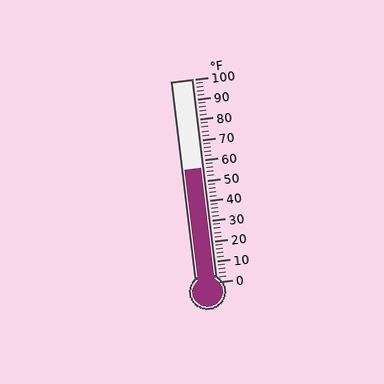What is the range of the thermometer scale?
The thermometer scale ranges from 0°F to 100°F.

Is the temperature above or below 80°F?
The temperature is below 80°F.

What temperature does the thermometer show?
The thermometer shows approximately 56°F.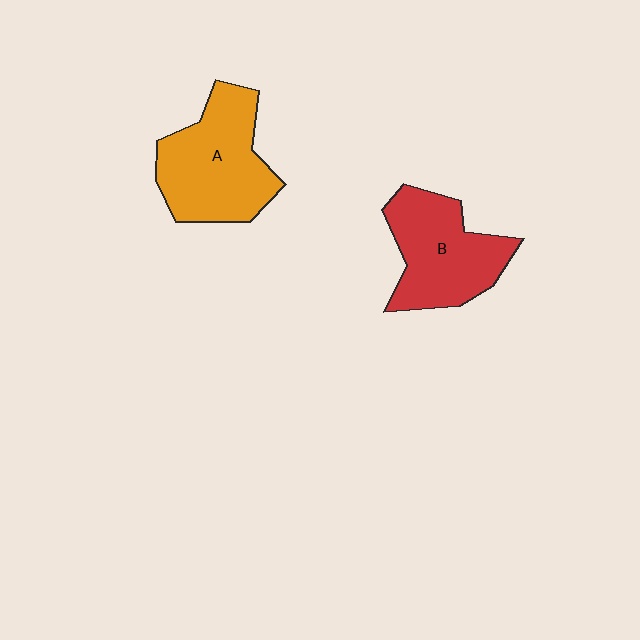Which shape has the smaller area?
Shape B (red).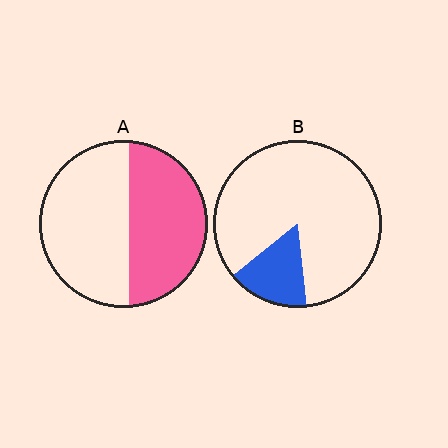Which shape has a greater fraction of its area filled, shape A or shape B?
Shape A.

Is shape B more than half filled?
No.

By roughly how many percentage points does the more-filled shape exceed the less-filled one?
By roughly 30 percentage points (A over B).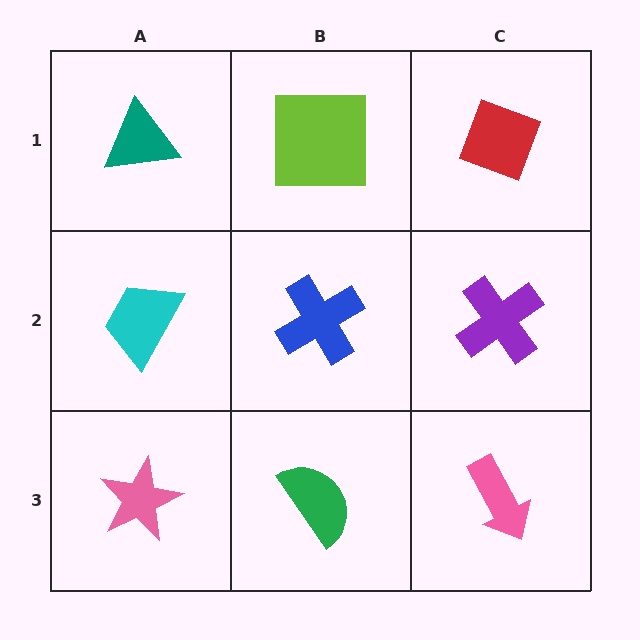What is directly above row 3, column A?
A cyan trapezoid.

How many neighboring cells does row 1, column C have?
2.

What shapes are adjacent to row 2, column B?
A lime square (row 1, column B), a green semicircle (row 3, column B), a cyan trapezoid (row 2, column A), a purple cross (row 2, column C).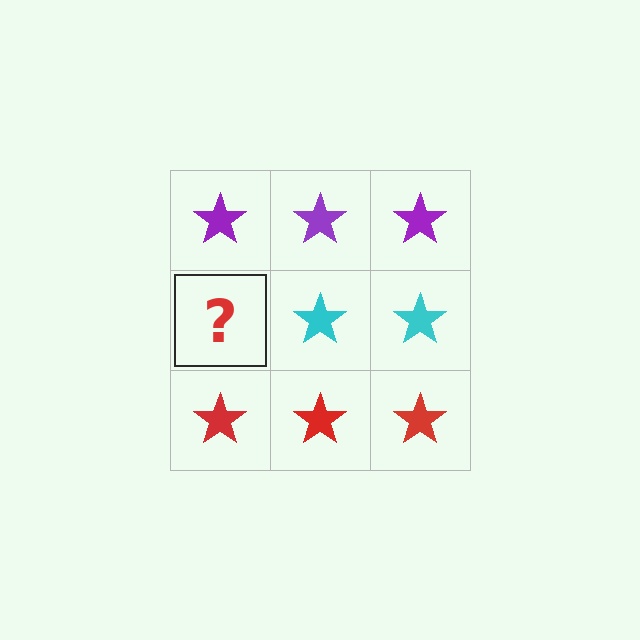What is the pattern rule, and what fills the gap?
The rule is that each row has a consistent color. The gap should be filled with a cyan star.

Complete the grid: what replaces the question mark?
The question mark should be replaced with a cyan star.